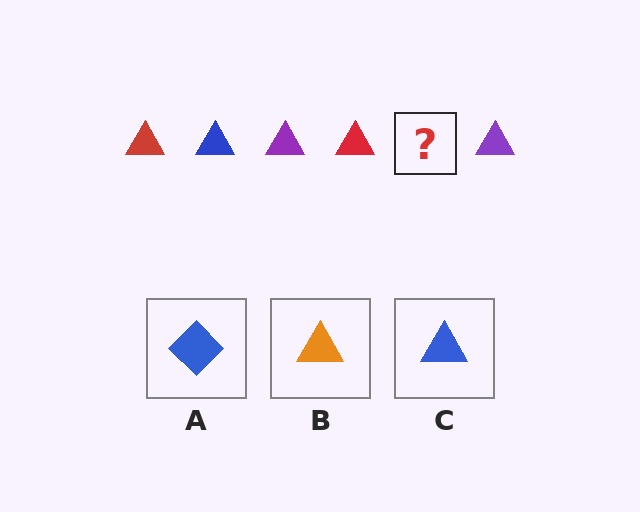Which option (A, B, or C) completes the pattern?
C.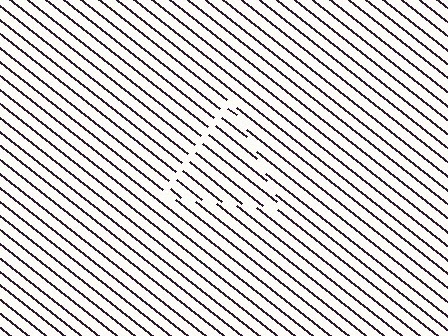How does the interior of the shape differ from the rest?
The interior of the shape contains the same grating, shifted by half a period — the contour is defined by the phase discontinuity where line-ends from the inner and outer gratings abut.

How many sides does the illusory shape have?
3 sides — the line-ends trace a triangle.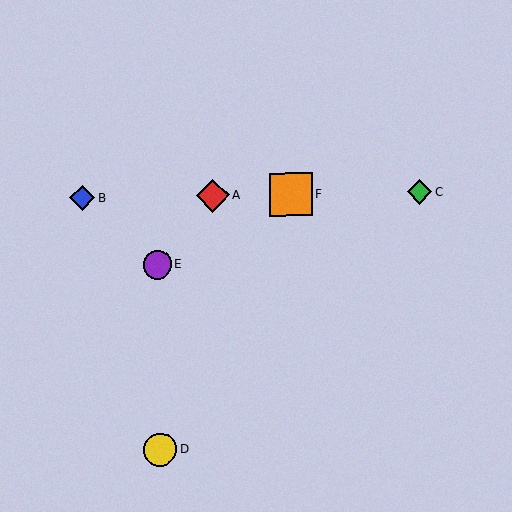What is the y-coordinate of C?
Object C is at y≈192.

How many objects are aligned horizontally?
4 objects (A, B, C, F) are aligned horizontally.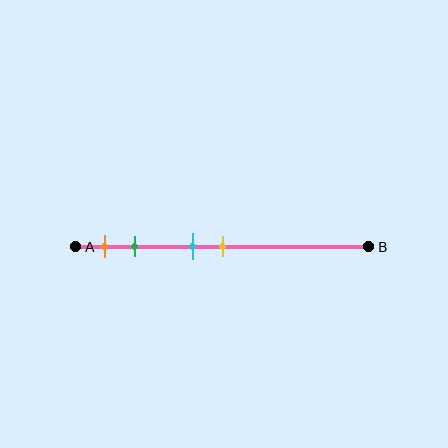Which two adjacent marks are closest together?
The cyan and yellow marks are the closest adjacent pair.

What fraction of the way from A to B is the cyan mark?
The cyan mark is approximately 40% (0.4) of the way from A to B.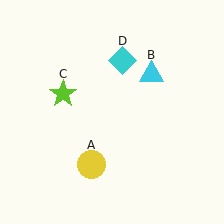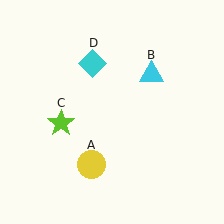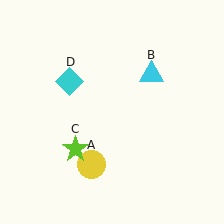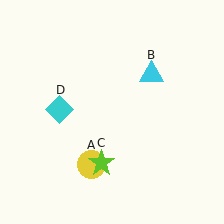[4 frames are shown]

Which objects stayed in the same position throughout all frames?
Yellow circle (object A) and cyan triangle (object B) remained stationary.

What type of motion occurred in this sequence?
The lime star (object C), cyan diamond (object D) rotated counterclockwise around the center of the scene.